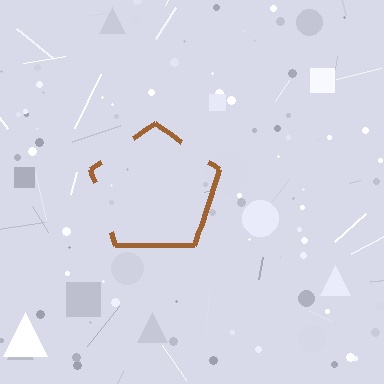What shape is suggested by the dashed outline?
The dashed outline suggests a pentagon.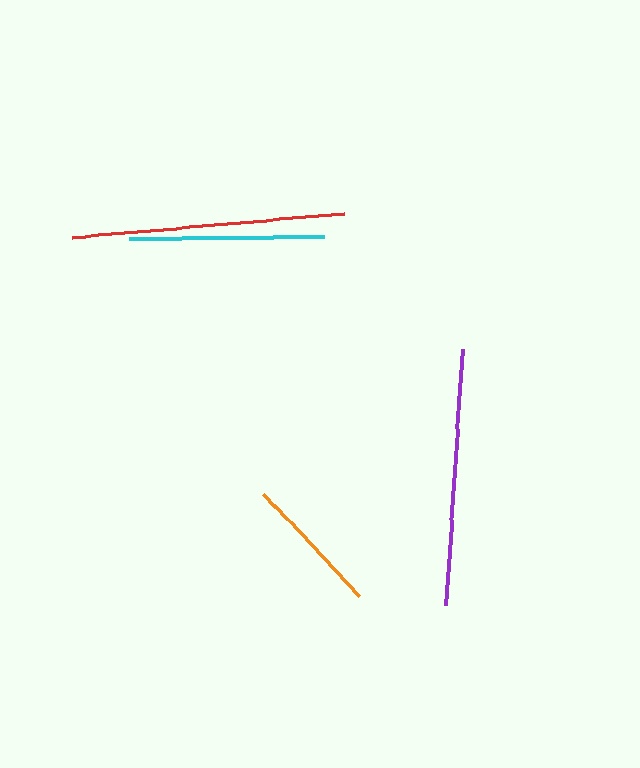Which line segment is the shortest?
The orange line is the shortest at approximately 139 pixels.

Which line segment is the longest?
The red line is the longest at approximately 274 pixels.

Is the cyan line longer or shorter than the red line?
The red line is longer than the cyan line.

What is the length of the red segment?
The red segment is approximately 274 pixels long.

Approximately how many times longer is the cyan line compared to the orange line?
The cyan line is approximately 1.4 times the length of the orange line.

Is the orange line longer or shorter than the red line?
The red line is longer than the orange line.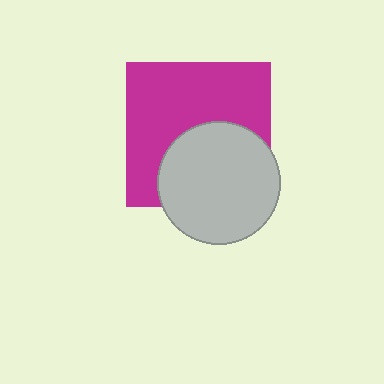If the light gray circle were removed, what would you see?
You would see the complete magenta square.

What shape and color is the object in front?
The object in front is a light gray circle.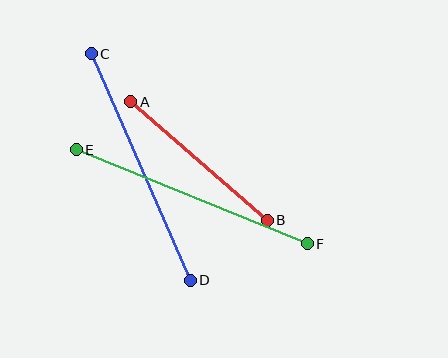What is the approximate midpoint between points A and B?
The midpoint is at approximately (199, 161) pixels.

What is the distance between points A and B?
The distance is approximately 181 pixels.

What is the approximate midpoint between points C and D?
The midpoint is at approximately (141, 167) pixels.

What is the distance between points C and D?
The distance is approximately 247 pixels.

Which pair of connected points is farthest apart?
Points E and F are farthest apart.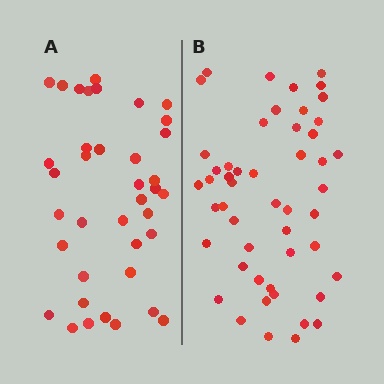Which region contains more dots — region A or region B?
Region B (the right region) has more dots.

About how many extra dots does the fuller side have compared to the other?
Region B has roughly 12 or so more dots than region A.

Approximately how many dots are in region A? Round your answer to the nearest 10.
About 40 dots. (The exact count is 38, which rounds to 40.)